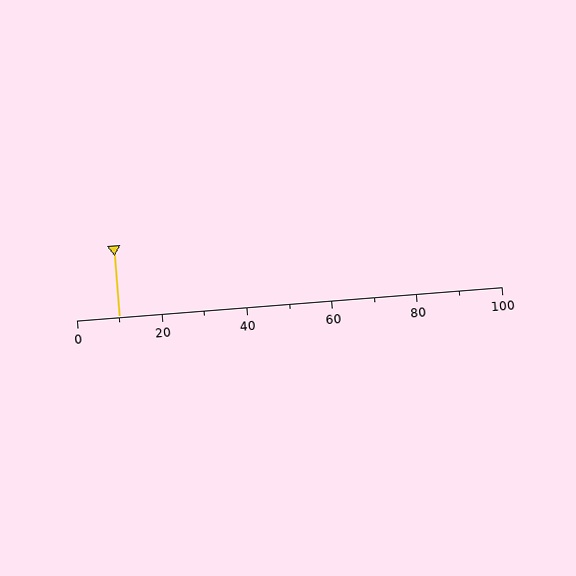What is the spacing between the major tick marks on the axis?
The major ticks are spaced 20 apart.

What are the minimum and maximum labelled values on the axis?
The axis runs from 0 to 100.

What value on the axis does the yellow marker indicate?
The marker indicates approximately 10.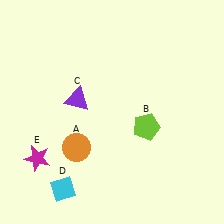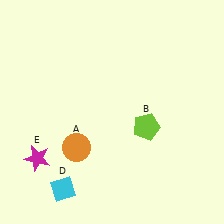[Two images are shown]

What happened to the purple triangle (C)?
The purple triangle (C) was removed in Image 2. It was in the top-left area of Image 1.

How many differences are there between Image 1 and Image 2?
There is 1 difference between the two images.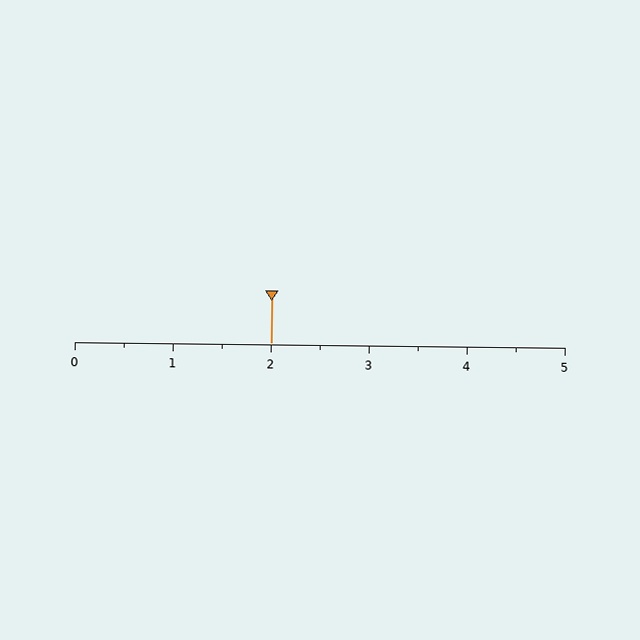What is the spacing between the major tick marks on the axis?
The major ticks are spaced 1 apart.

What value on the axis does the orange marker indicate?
The marker indicates approximately 2.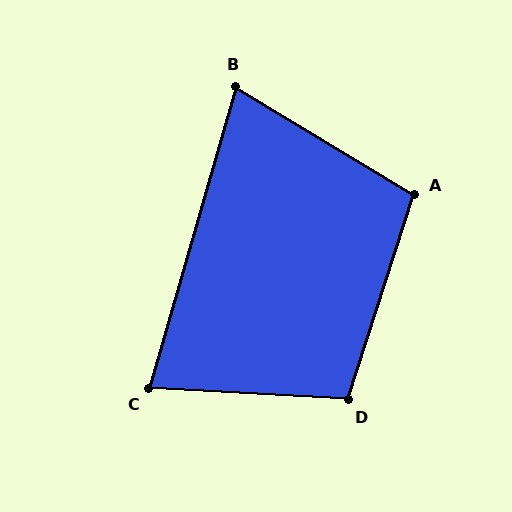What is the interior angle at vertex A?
Approximately 103 degrees (obtuse).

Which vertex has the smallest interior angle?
B, at approximately 75 degrees.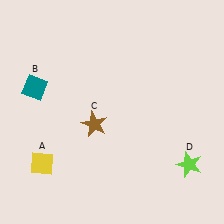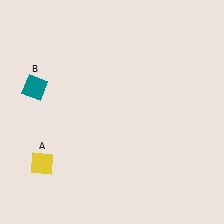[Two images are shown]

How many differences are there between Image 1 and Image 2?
There are 2 differences between the two images.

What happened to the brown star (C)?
The brown star (C) was removed in Image 2. It was in the bottom-left area of Image 1.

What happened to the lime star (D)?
The lime star (D) was removed in Image 2. It was in the bottom-right area of Image 1.